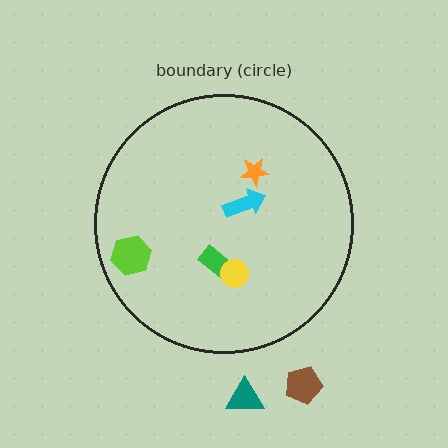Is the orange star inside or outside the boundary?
Inside.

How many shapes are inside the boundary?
5 inside, 2 outside.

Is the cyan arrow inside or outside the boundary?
Inside.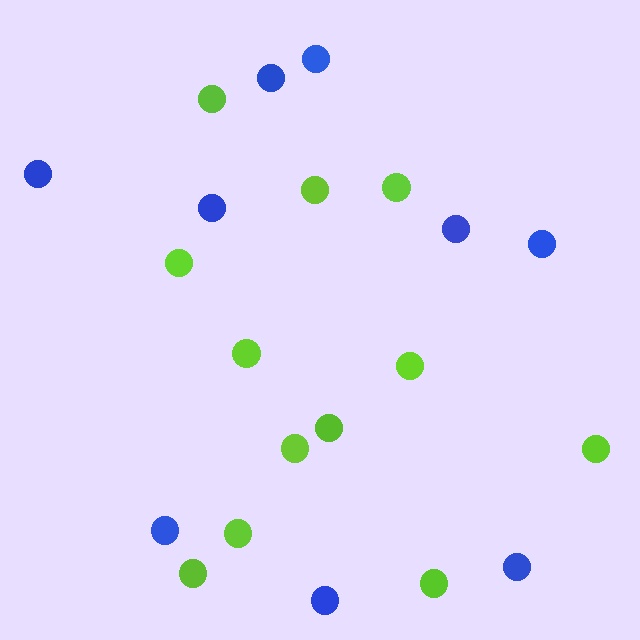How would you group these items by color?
There are 2 groups: one group of blue circles (9) and one group of lime circles (12).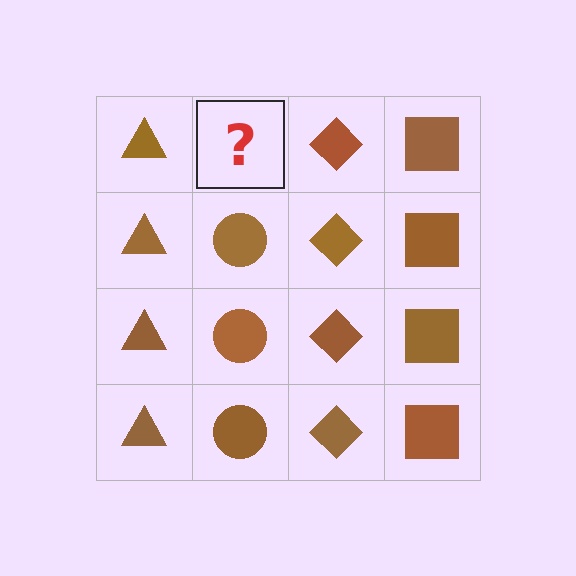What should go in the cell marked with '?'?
The missing cell should contain a brown circle.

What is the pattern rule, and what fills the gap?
The rule is that each column has a consistent shape. The gap should be filled with a brown circle.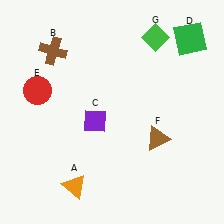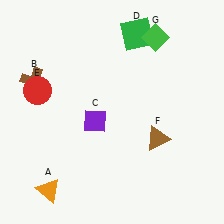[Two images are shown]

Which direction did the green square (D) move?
The green square (D) moved left.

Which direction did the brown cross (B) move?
The brown cross (B) moved down.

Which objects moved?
The objects that moved are: the orange triangle (A), the brown cross (B), the green square (D).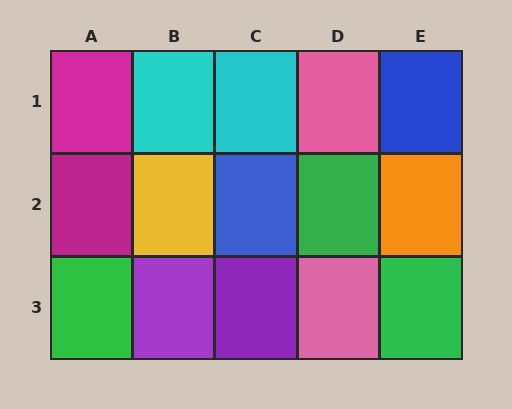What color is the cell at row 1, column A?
Magenta.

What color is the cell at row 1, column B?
Cyan.